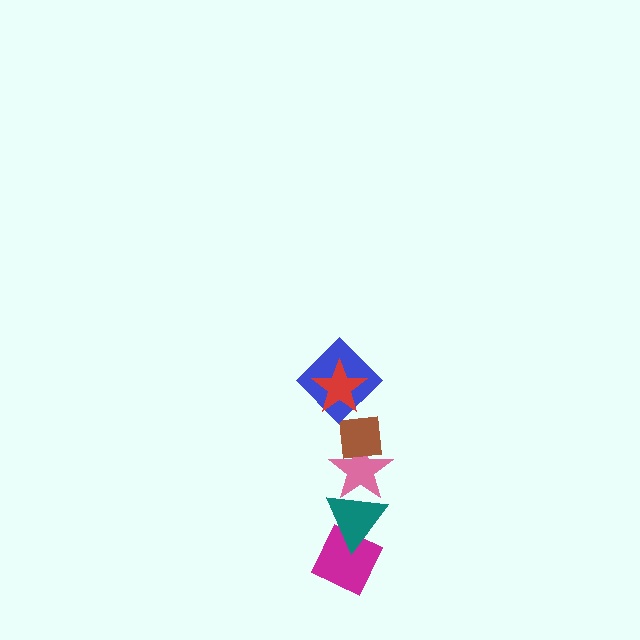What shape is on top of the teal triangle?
The pink star is on top of the teal triangle.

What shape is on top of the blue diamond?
The red star is on top of the blue diamond.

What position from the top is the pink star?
The pink star is 4th from the top.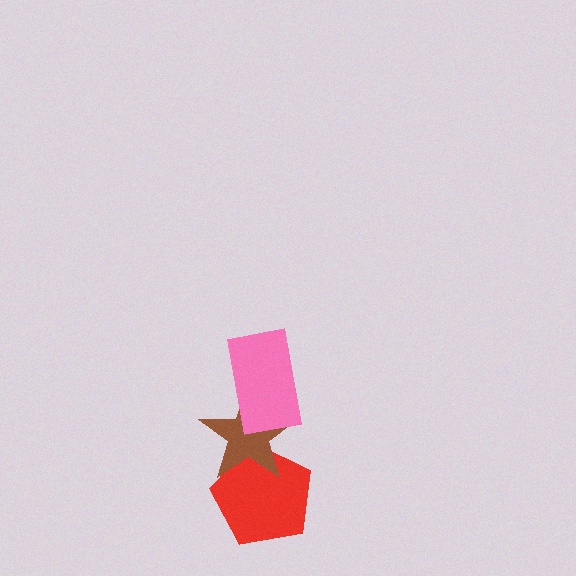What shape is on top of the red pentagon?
The brown star is on top of the red pentagon.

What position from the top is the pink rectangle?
The pink rectangle is 1st from the top.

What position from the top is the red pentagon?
The red pentagon is 3rd from the top.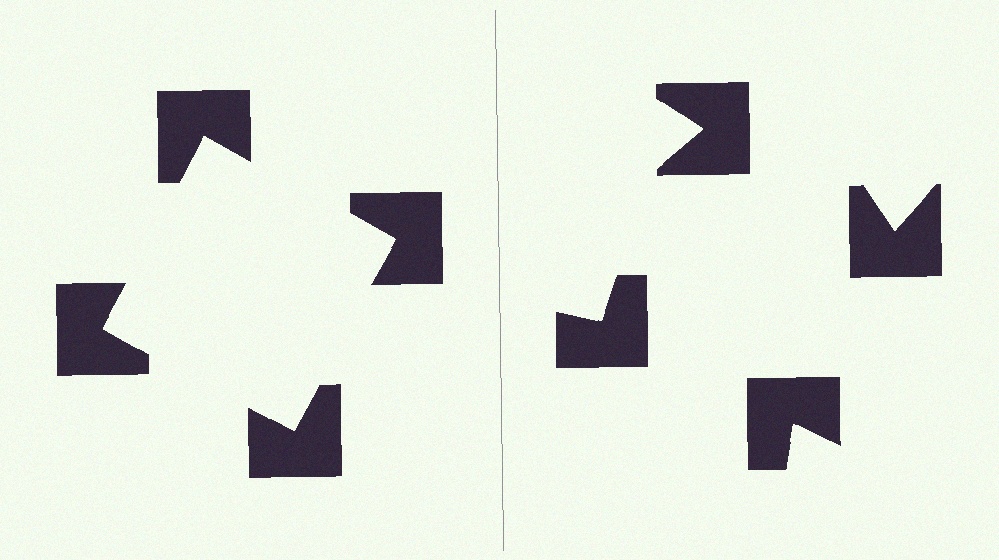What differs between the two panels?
The notched squares are positioned identically on both sides; only the wedge orientations differ. On the left they align to a square; on the right they are misaligned.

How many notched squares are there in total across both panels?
8 — 4 on each side.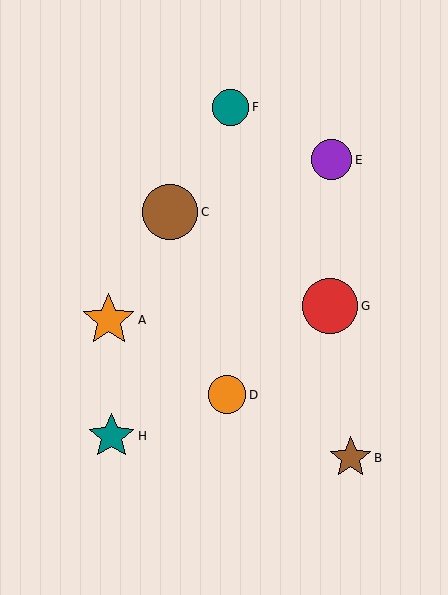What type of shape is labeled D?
Shape D is an orange circle.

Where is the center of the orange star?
The center of the orange star is at (109, 320).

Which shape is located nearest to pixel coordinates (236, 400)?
The orange circle (labeled D) at (227, 395) is nearest to that location.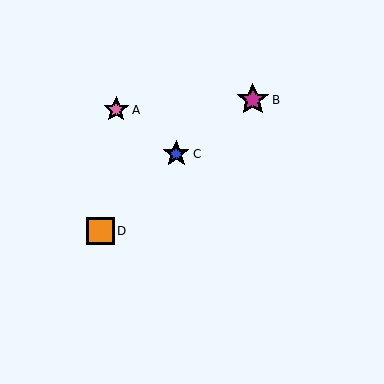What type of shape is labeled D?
Shape D is an orange square.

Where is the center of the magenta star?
The center of the magenta star is at (253, 100).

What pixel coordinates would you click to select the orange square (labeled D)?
Click at (100, 231) to select the orange square D.